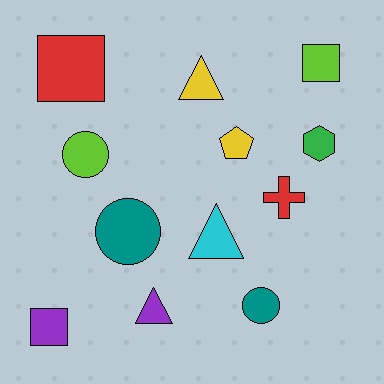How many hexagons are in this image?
There is 1 hexagon.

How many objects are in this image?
There are 12 objects.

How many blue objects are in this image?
There are no blue objects.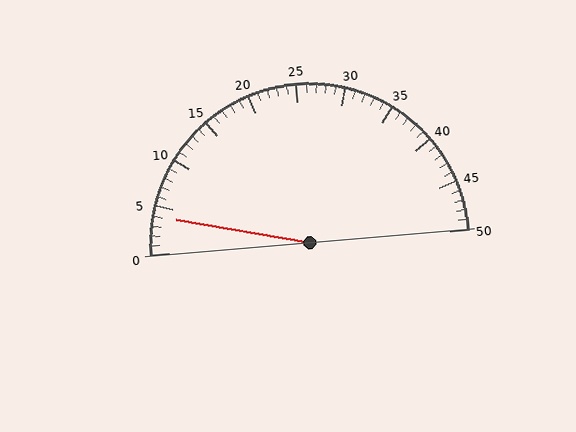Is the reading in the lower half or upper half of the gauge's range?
The reading is in the lower half of the range (0 to 50).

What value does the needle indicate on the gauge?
The needle indicates approximately 4.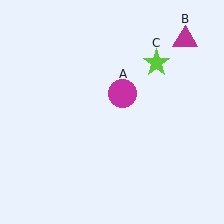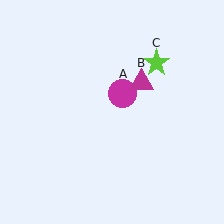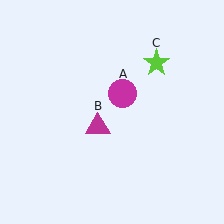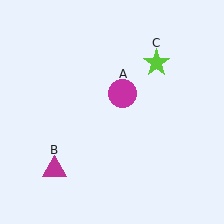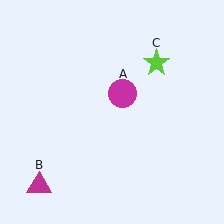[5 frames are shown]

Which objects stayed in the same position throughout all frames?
Magenta circle (object A) and lime star (object C) remained stationary.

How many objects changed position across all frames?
1 object changed position: magenta triangle (object B).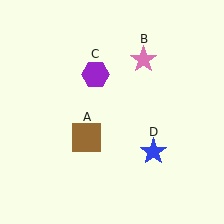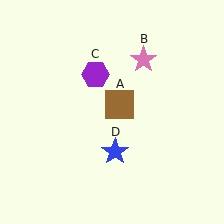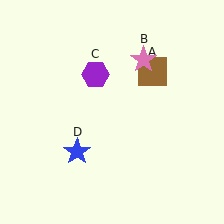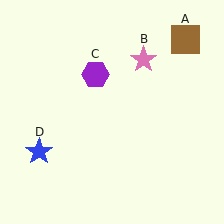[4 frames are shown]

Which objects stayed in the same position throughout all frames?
Pink star (object B) and purple hexagon (object C) remained stationary.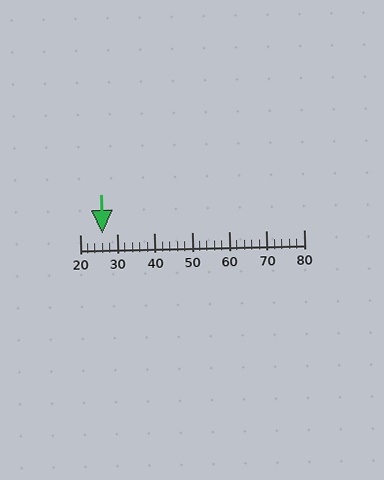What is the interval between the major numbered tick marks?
The major tick marks are spaced 10 units apart.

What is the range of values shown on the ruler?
The ruler shows values from 20 to 80.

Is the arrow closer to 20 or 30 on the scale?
The arrow is closer to 30.